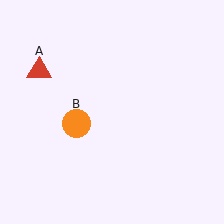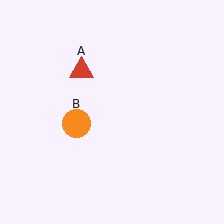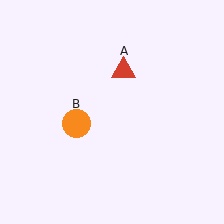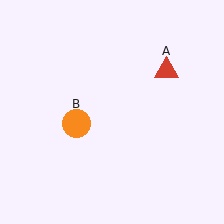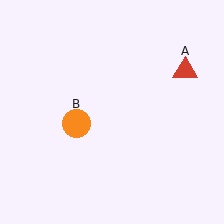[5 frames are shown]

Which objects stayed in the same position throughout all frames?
Orange circle (object B) remained stationary.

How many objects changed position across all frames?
1 object changed position: red triangle (object A).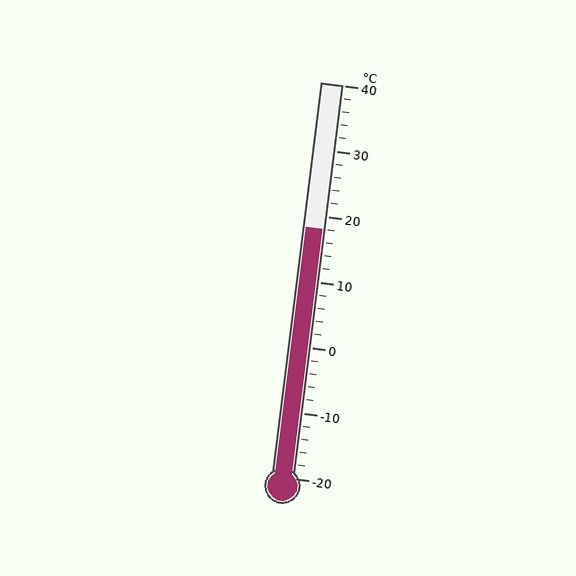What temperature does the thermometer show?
The thermometer shows approximately 18°C.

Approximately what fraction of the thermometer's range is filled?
The thermometer is filled to approximately 65% of its range.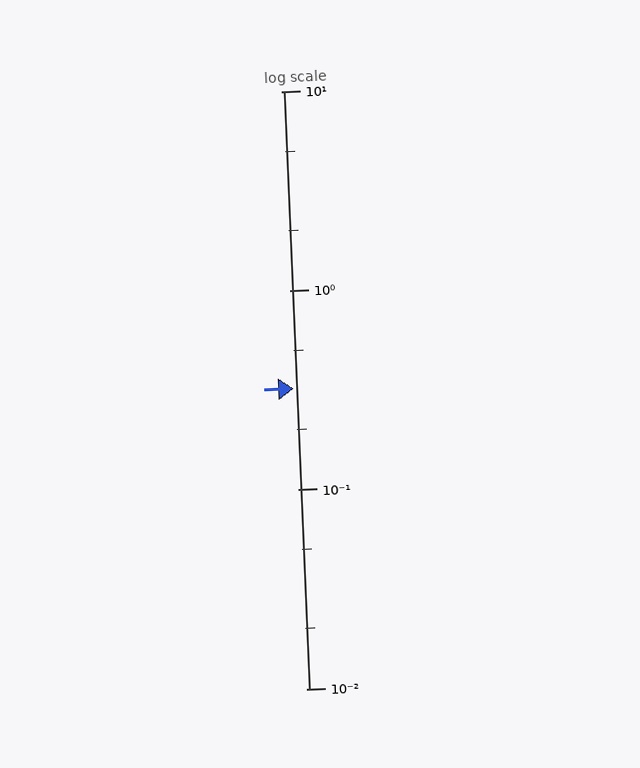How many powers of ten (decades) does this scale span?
The scale spans 3 decades, from 0.01 to 10.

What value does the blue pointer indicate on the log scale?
The pointer indicates approximately 0.32.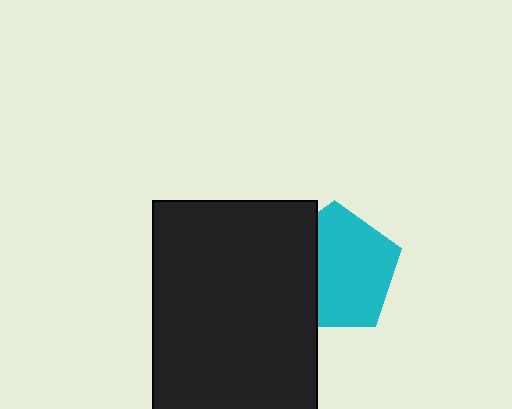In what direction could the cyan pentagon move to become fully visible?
The cyan pentagon could move right. That would shift it out from behind the black rectangle entirely.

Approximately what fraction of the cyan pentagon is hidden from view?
Roughly 32% of the cyan pentagon is hidden behind the black rectangle.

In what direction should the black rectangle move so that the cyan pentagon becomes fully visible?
The black rectangle should move left. That is the shortest direction to clear the overlap and leave the cyan pentagon fully visible.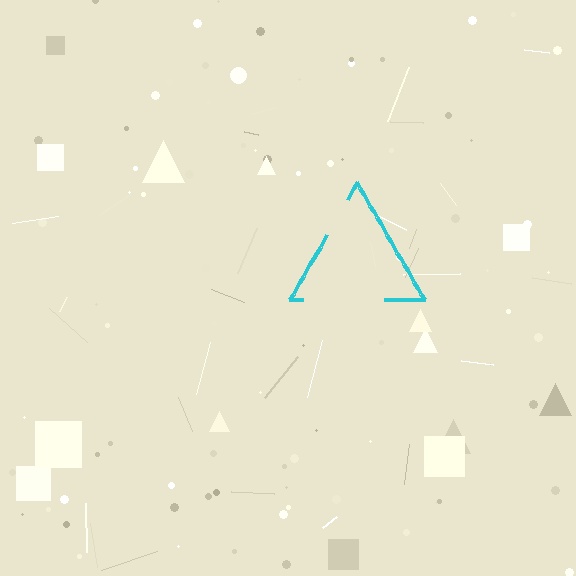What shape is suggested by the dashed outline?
The dashed outline suggests a triangle.